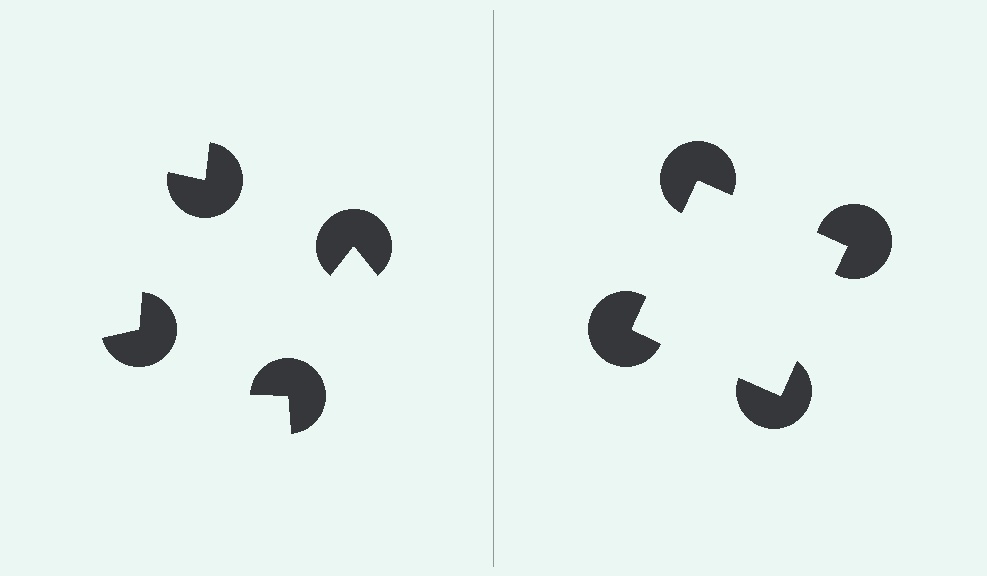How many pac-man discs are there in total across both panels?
8 — 4 on each side.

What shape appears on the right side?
An illusory square.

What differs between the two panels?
The pac-man discs are positioned identically on both sides; only the wedge orientations differ. On the right they align to a square; on the left they are misaligned.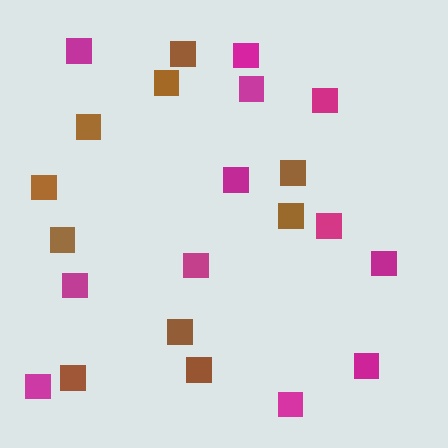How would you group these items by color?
There are 2 groups: one group of magenta squares (12) and one group of brown squares (10).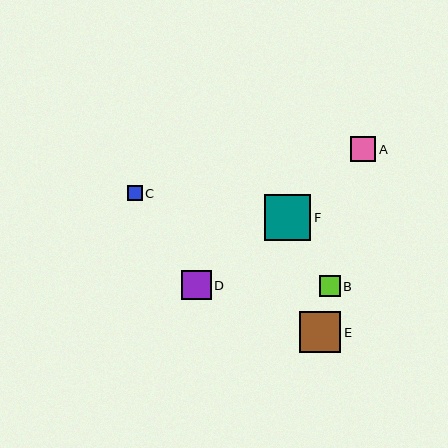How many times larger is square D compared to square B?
Square D is approximately 1.4 times the size of square B.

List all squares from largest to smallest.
From largest to smallest: F, E, D, A, B, C.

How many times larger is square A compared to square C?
Square A is approximately 1.6 times the size of square C.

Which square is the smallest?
Square C is the smallest with a size of approximately 15 pixels.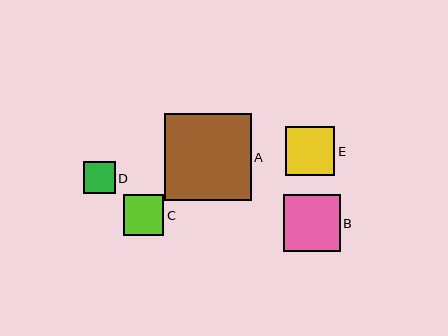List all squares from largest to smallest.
From largest to smallest: A, B, E, C, D.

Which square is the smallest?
Square D is the smallest with a size of approximately 32 pixels.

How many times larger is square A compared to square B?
Square A is approximately 1.5 times the size of square B.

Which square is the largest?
Square A is the largest with a size of approximately 87 pixels.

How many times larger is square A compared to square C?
Square A is approximately 2.1 times the size of square C.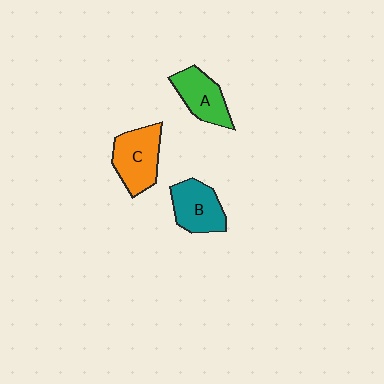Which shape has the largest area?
Shape C (orange).